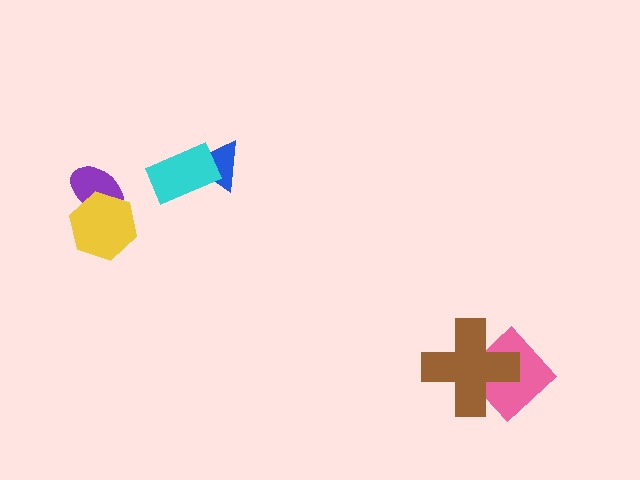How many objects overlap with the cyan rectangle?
1 object overlaps with the cyan rectangle.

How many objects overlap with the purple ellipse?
1 object overlaps with the purple ellipse.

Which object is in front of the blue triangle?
The cyan rectangle is in front of the blue triangle.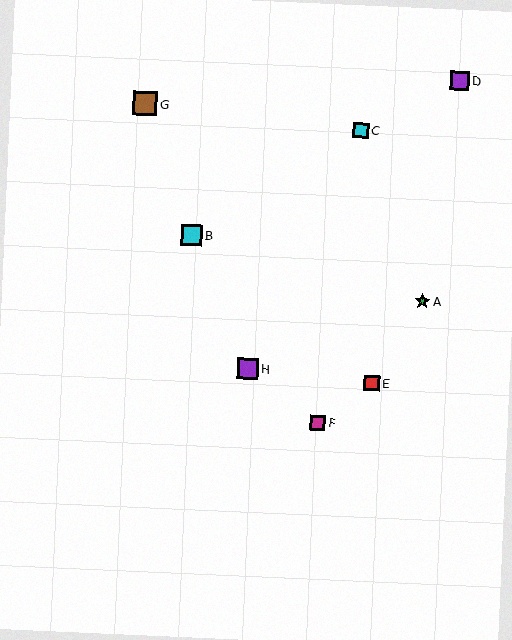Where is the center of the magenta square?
The center of the magenta square is at (318, 422).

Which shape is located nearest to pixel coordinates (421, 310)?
The green star (labeled A) at (422, 301) is nearest to that location.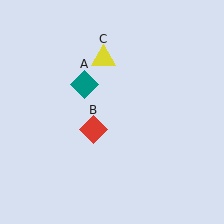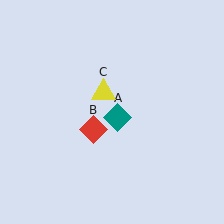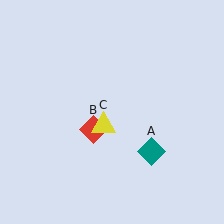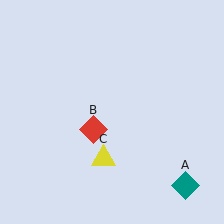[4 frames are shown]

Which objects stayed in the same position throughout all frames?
Red diamond (object B) remained stationary.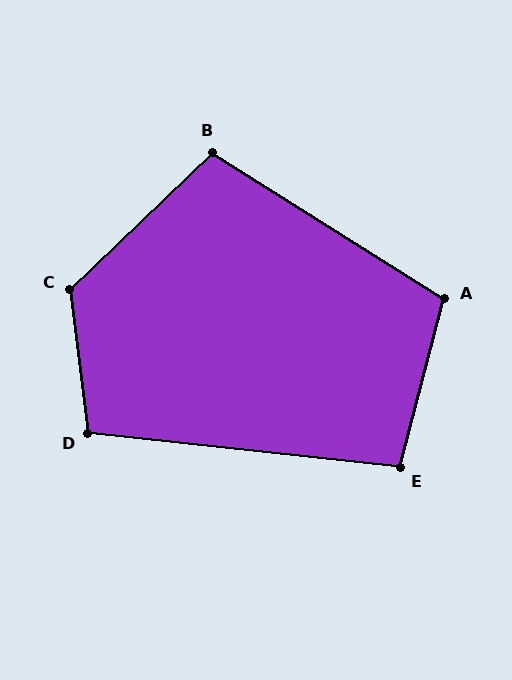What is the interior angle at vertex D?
Approximately 103 degrees (obtuse).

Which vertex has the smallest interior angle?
E, at approximately 98 degrees.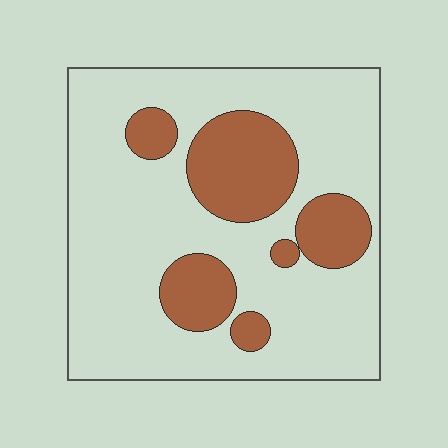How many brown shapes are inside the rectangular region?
6.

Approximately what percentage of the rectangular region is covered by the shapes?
Approximately 25%.